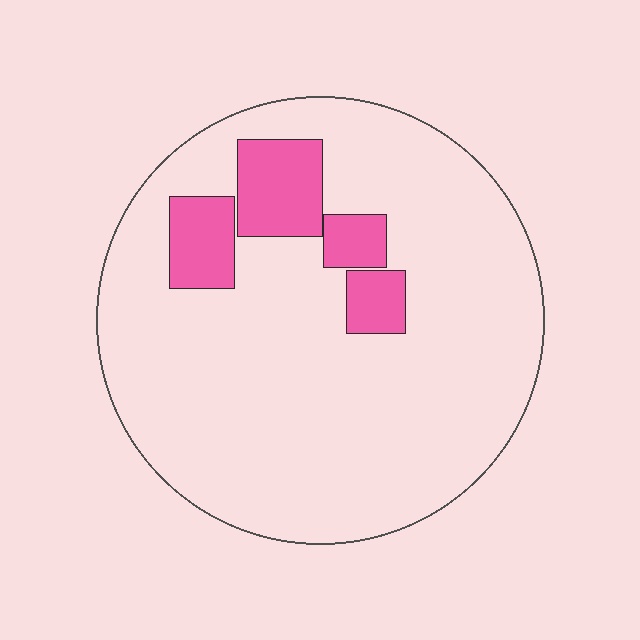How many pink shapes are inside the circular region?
4.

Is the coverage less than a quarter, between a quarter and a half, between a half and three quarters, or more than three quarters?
Less than a quarter.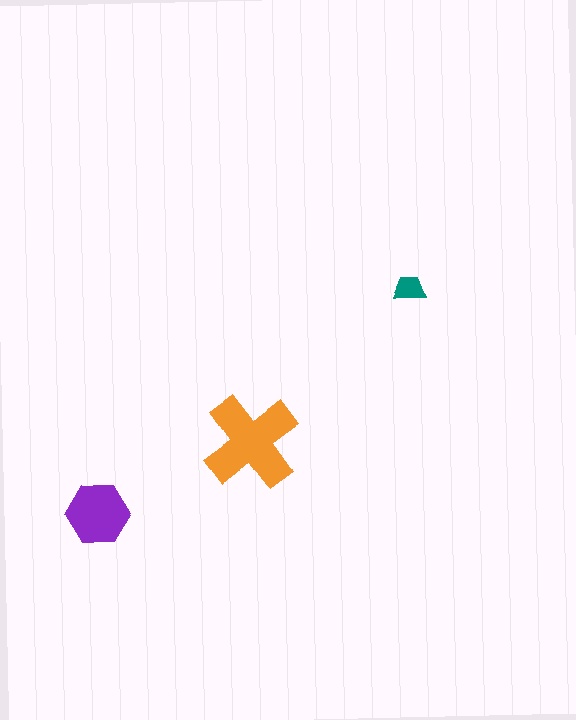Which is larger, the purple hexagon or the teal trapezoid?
The purple hexagon.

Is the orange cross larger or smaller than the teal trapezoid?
Larger.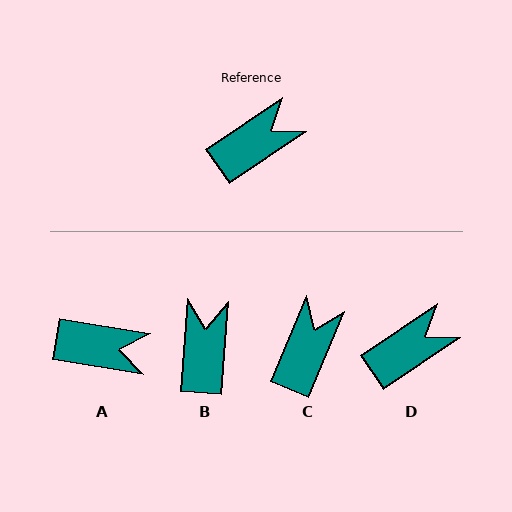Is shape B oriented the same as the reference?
No, it is off by about 52 degrees.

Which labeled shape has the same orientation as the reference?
D.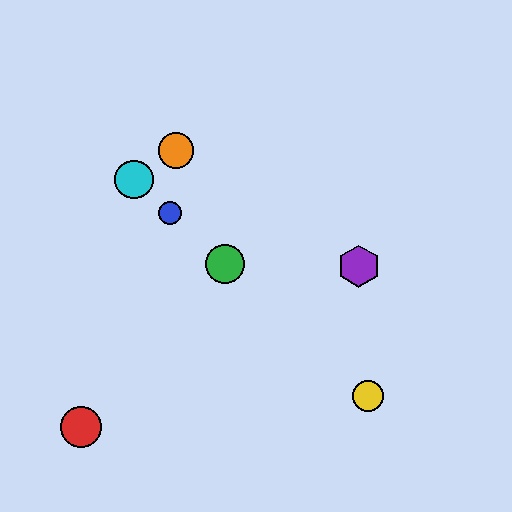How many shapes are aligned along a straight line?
4 shapes (the blue circle, the green circle, the yellow circle, the cyan circle) are aligned along a straight line.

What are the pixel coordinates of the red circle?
The red circle is at (81, 427).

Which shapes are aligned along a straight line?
The blue circle, the green circle, the yellow circle, the cyan circle are aligned along a straight line.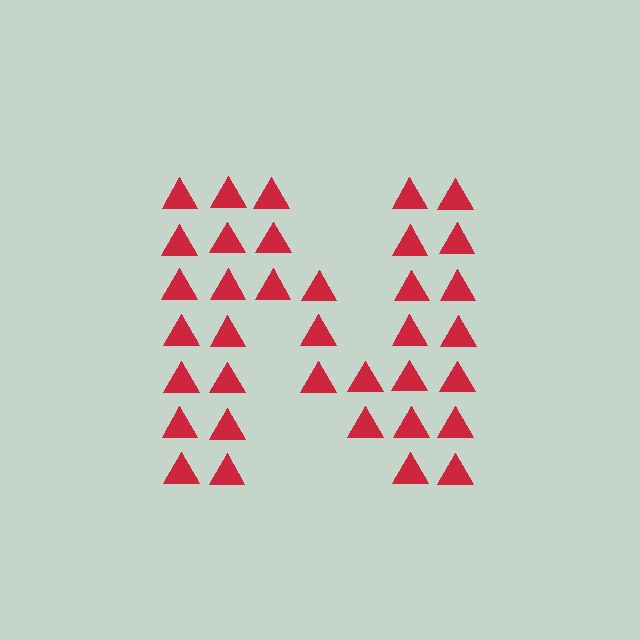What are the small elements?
The small elements are triangles.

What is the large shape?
The large shape is the letter N.